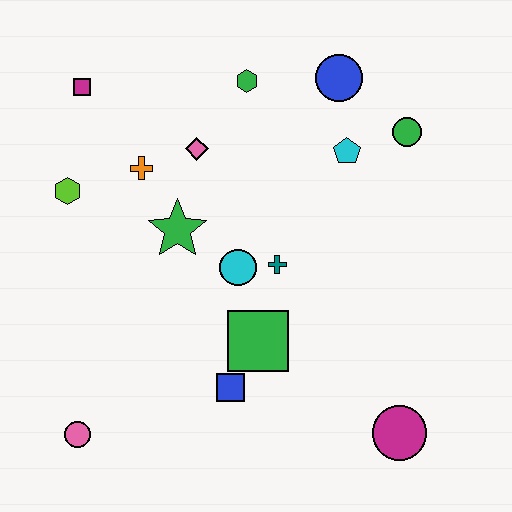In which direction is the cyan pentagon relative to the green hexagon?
The cyan pentagon is to the right of the green hexagon.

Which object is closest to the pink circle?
The blue square is closest to the pink circle.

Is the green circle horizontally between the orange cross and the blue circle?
No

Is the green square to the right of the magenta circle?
No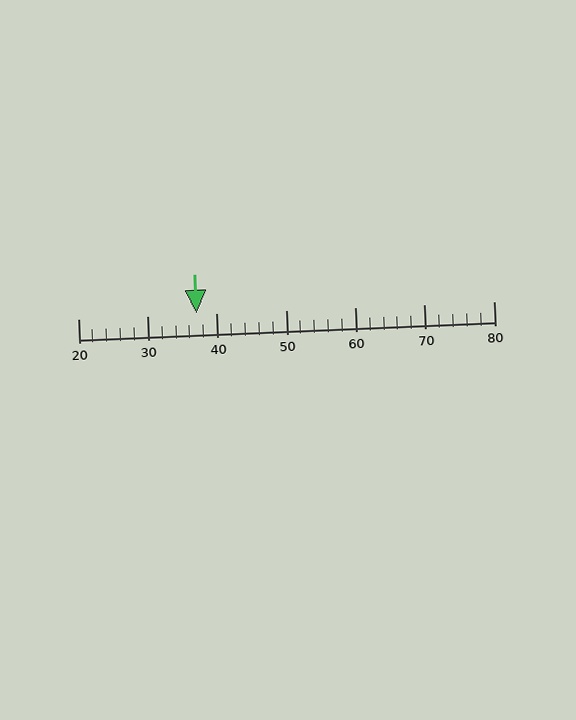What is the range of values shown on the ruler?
The ruler shows values from 20 to 80.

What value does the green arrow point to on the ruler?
The green arrow points to approximately 37.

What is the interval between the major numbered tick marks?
The major tick marks are spaced 10 units apart.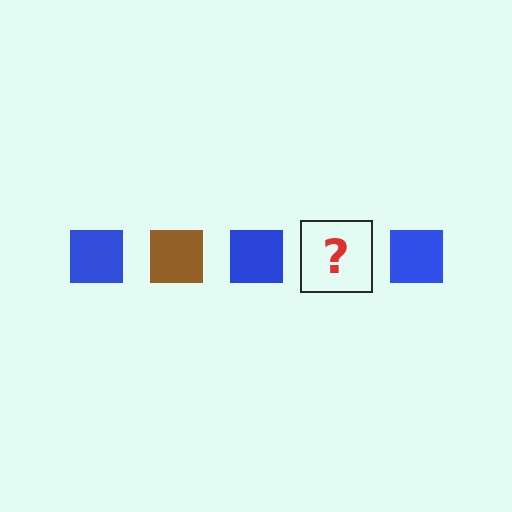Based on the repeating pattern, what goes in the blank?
The blank should be a brown square.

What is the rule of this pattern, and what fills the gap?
The rule is that the pattern cycles through blue, brown squares. The gap should be filled with a brown square.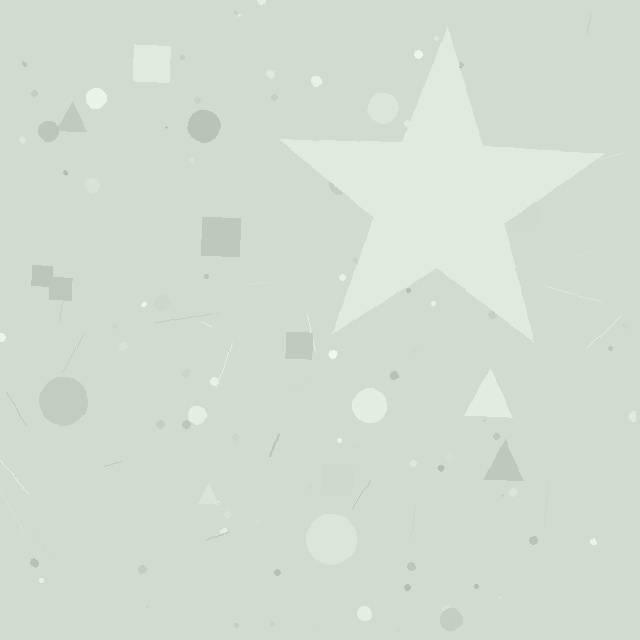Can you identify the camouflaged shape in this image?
The camouflaged shape is a star.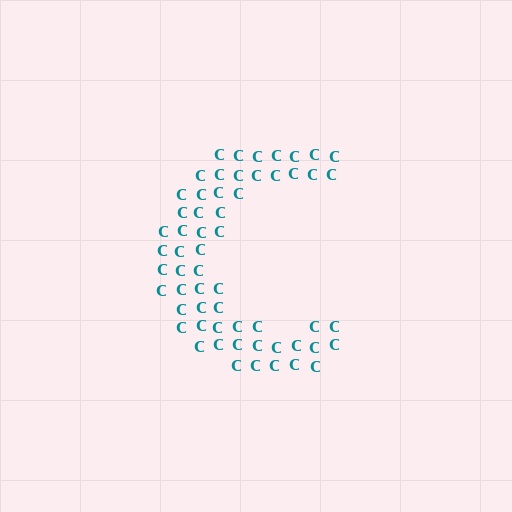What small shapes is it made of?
It is made of small letter C's.